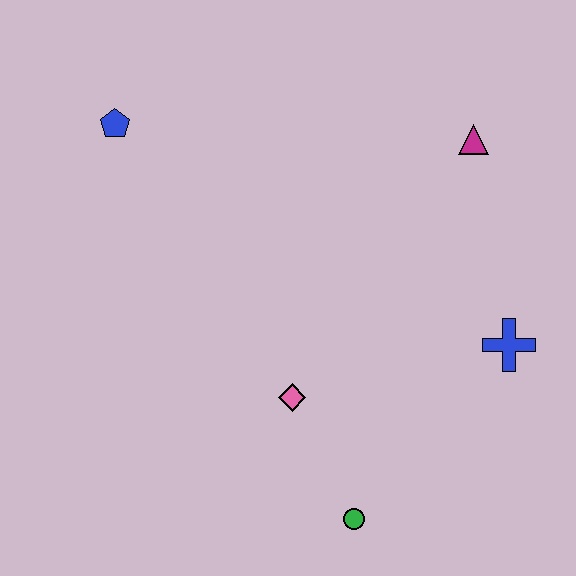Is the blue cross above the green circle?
Yes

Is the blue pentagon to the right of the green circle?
No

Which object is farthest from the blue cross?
The blue pentagon is farthest from the blue cross.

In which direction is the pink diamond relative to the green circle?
The pink diamond is above the green circle.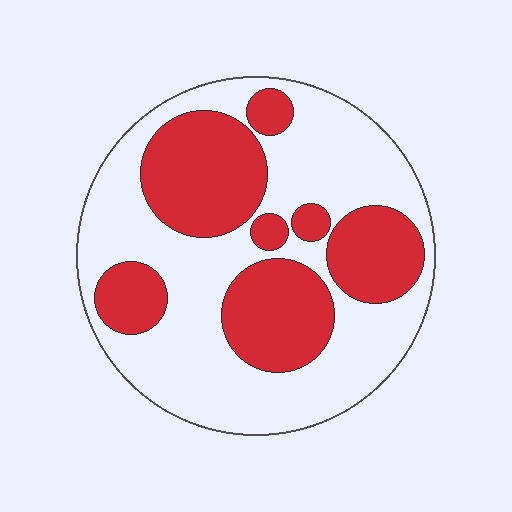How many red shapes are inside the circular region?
7.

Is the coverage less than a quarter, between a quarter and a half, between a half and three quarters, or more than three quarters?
Between a quarter and a half.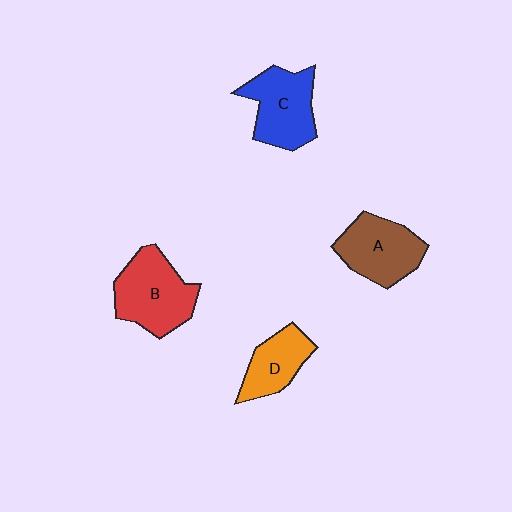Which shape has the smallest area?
Shape D (orange).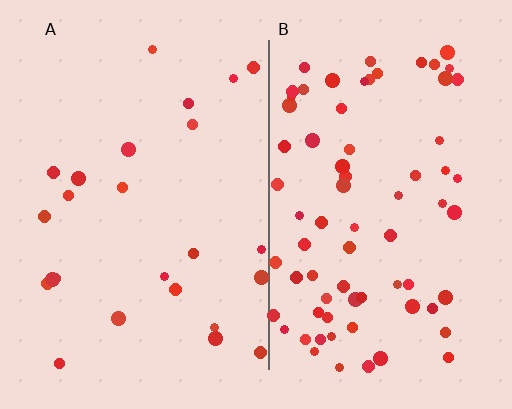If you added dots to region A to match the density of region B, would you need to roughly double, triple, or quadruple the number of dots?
Approximately triple.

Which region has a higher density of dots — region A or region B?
B (the right).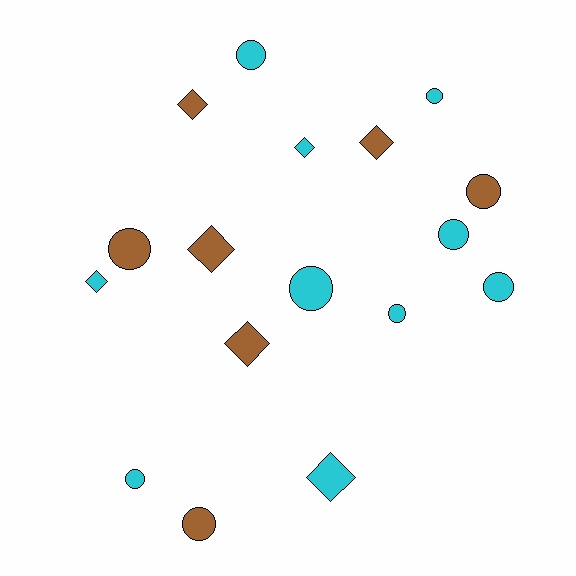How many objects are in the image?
There are 17 objects.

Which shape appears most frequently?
Circle, with 10 objects.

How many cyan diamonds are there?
There are 3 cyan diamonds.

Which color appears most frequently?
Cyan, with 10 objects.